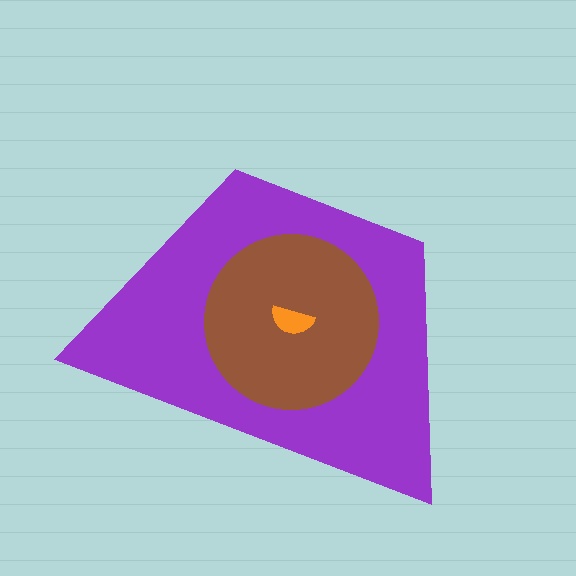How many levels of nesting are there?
3.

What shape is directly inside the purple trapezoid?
The brown circle.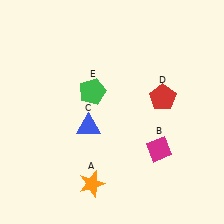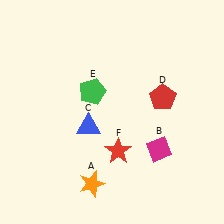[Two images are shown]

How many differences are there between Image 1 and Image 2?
There is 1 difference between the two images.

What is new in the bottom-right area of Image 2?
A red star (F) was added in the bottom-right area of Image 2.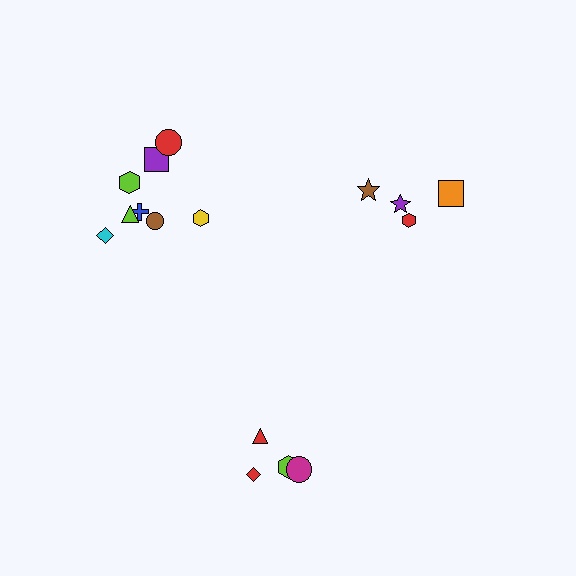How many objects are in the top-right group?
There are 4 objects.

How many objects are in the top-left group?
There are 8 objects.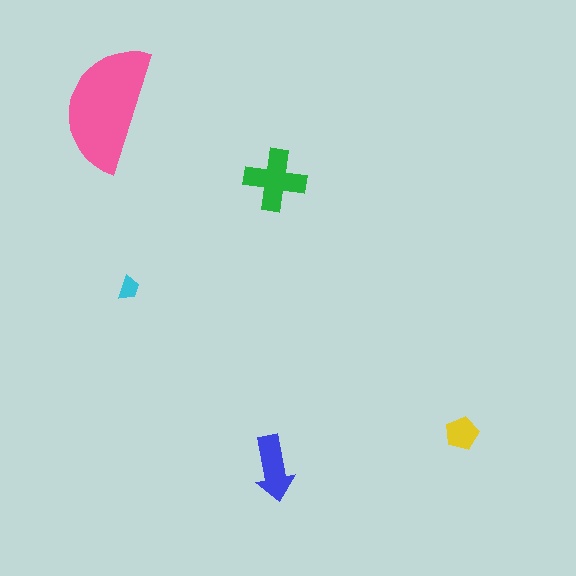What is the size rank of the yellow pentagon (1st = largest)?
4th.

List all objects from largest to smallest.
The pink semicircle, the green cross, the blue arrow, the yellow pentagon, the cyan trapezoid.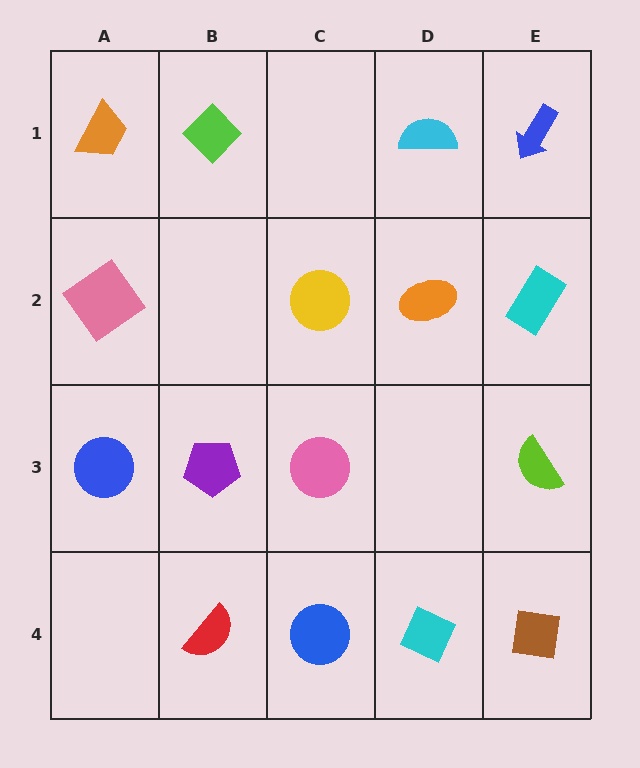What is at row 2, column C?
A yellow circle.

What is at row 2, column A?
A pink diamond.